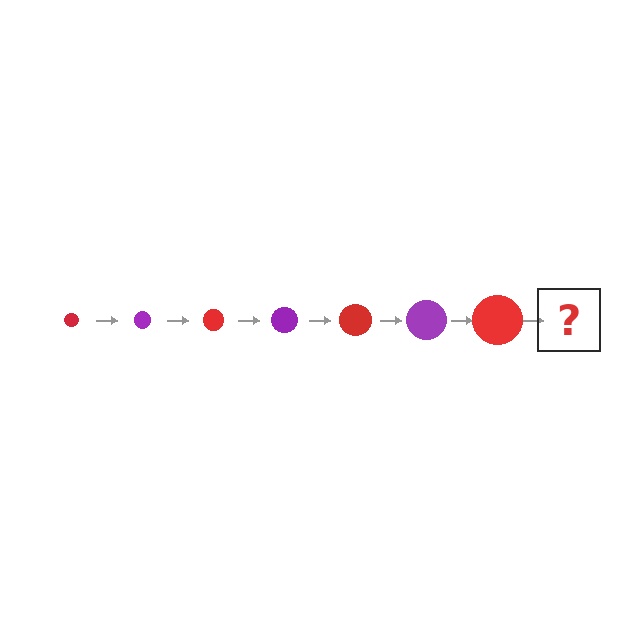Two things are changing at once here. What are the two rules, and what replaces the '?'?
The two rules are that the circle grows larger each step and the color cycles through red and purple. The '?' should be a purple circle, larger than the previous one.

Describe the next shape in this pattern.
It should be a purple circle, larger than the previous one.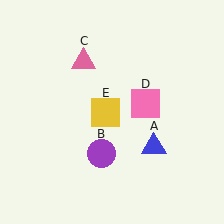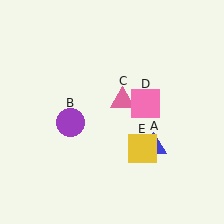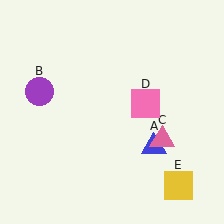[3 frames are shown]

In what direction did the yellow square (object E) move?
The yellow square (object E) moved down and to the right.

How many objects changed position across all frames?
3 objects changed position: purple circle (object B), pink triangle (object C), yellow square (object E).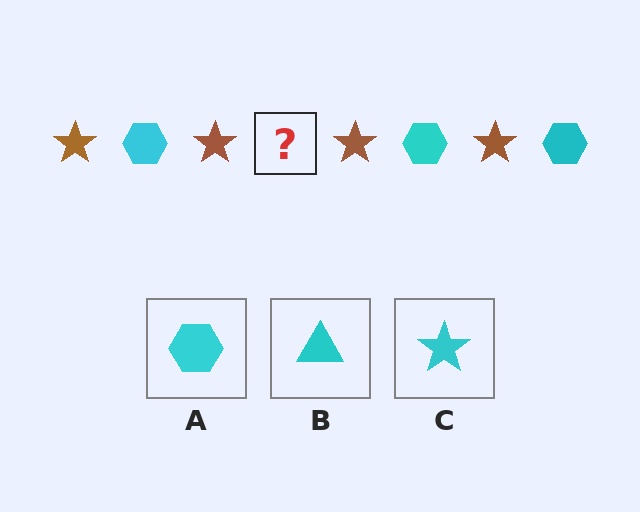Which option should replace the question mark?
Option A.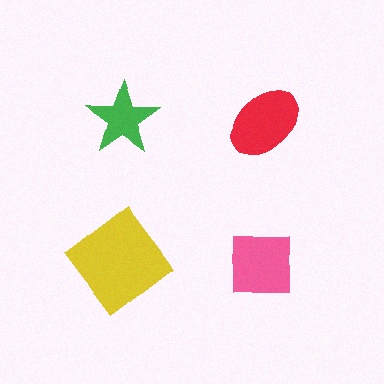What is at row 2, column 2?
A pink square.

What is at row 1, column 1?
A green star.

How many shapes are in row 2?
2 shapes.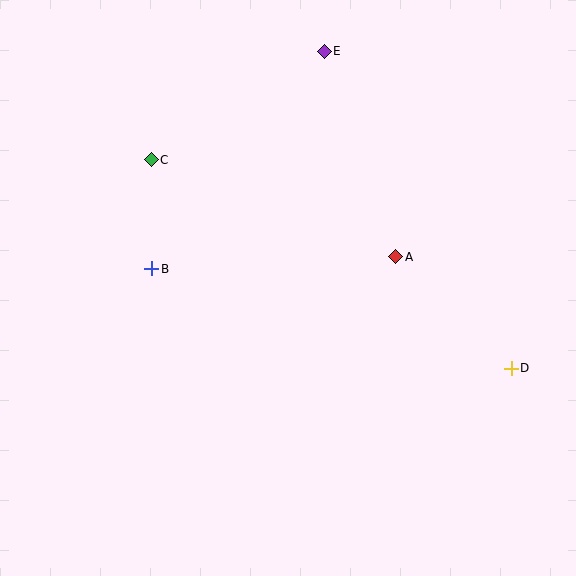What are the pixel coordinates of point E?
Point E is at (324, 51).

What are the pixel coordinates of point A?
Point A is at (396, 257).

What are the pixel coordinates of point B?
Point B is at (152, 269).